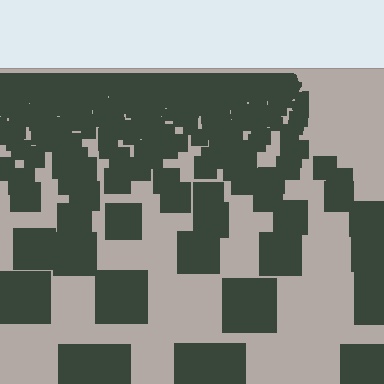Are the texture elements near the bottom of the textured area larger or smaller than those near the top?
Larger. Near the bottom, elements are closer to the viewer and appear at a bigger on-screen size.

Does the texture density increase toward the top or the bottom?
Density increases toward the top.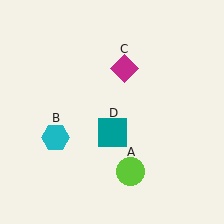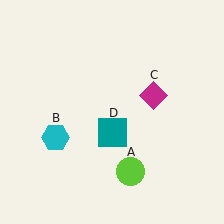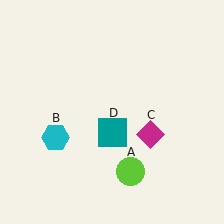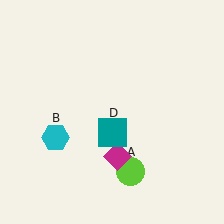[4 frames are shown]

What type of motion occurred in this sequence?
The magenta diamond (object C) rotated clockwise around the center of the scene.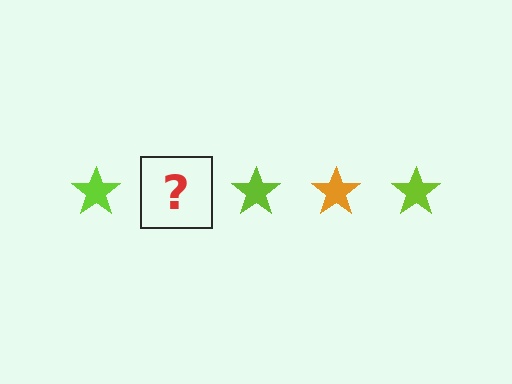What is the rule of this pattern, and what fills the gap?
The rule is that the pattern cycles through lime, orange stars. The gap should be filled with an orange star.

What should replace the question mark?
The question mark should be replaced with an orange star.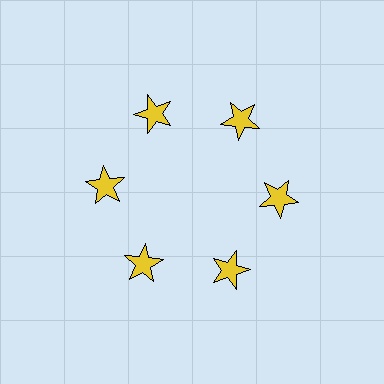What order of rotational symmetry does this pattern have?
This pattern has 6-fold rotational symmetry.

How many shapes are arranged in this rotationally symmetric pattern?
There are 6 shapes, arranged in 6 groups of 1.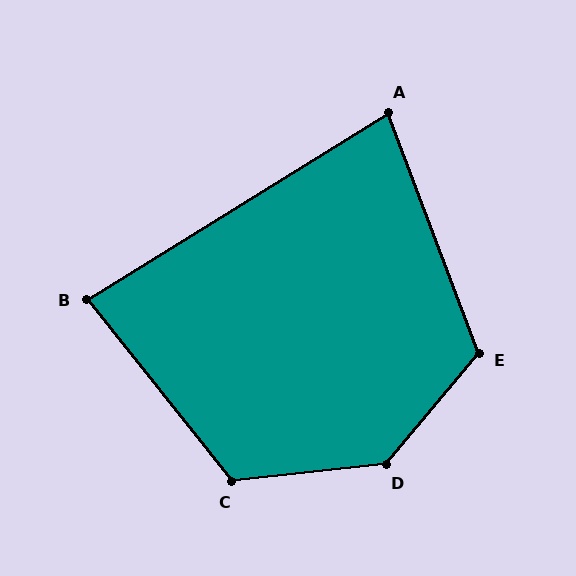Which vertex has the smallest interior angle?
A, at approximately 79 degrees.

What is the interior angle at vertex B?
Approximately 83 degrees (acute).